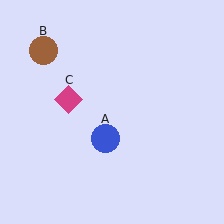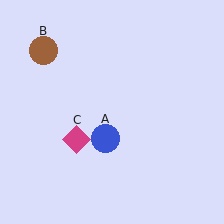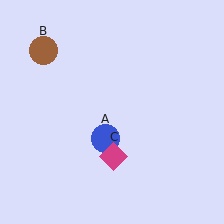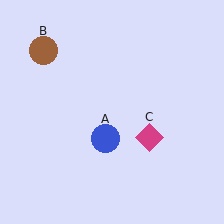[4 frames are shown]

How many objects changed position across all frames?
1 object changed position: magenta diamond (object C).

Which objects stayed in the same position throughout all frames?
Blue circle (object A) and brown circle (object B) remained stationary.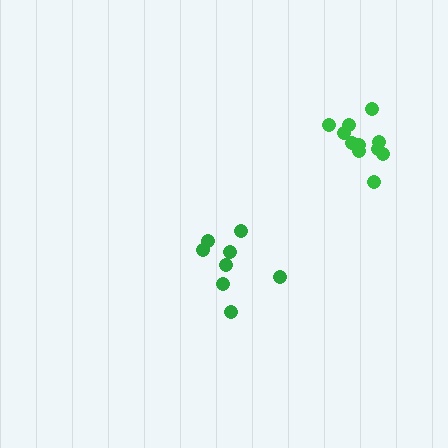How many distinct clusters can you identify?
There are 2 distinct clusters.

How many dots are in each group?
Group 1: 8 dots, Group 2: 11 dots (19 total).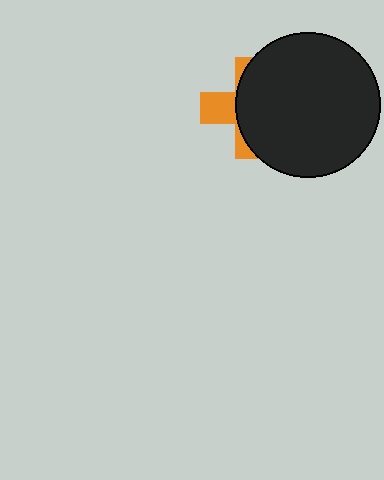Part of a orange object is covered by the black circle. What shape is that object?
It is a cross.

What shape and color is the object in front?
The object in front is a black circle.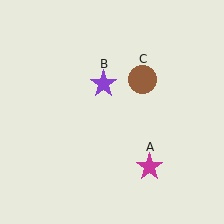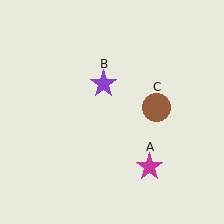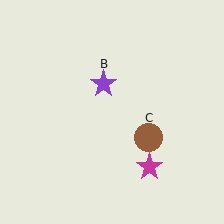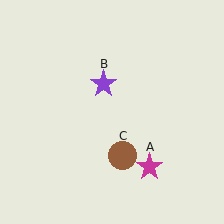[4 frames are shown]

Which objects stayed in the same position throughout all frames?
Magenta star (object A) and purple star (object B) remained stationary.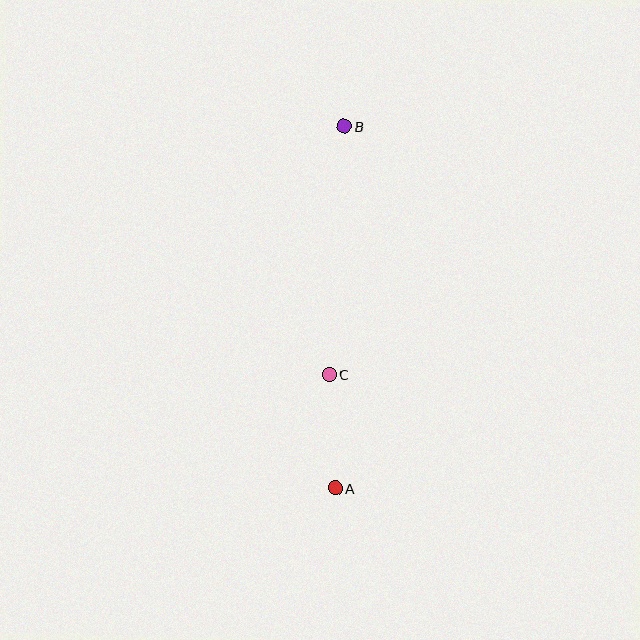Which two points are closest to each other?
Points A and C are closest to each other.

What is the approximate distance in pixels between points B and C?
The distance between B and C is approximately 249 pixels.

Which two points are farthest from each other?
Points A and B are farthest from each other.